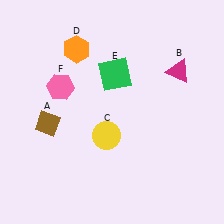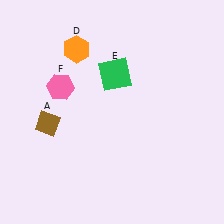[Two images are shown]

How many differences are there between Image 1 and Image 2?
There are 2 differences between the two images.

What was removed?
The yellow circle (C), the magenta triangle (B) were removed in Image 2.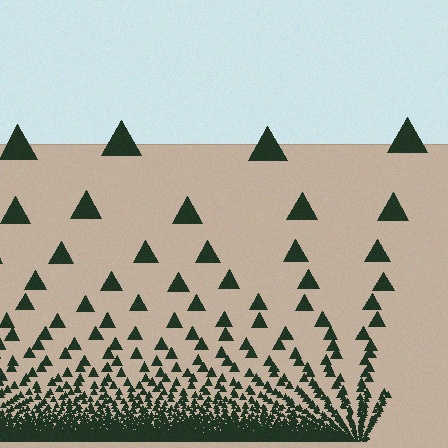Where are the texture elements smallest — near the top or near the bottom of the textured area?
Near the bottom.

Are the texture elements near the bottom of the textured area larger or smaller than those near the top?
Smaller. The gradient is inverted — elements near the bottom are smaller and denser.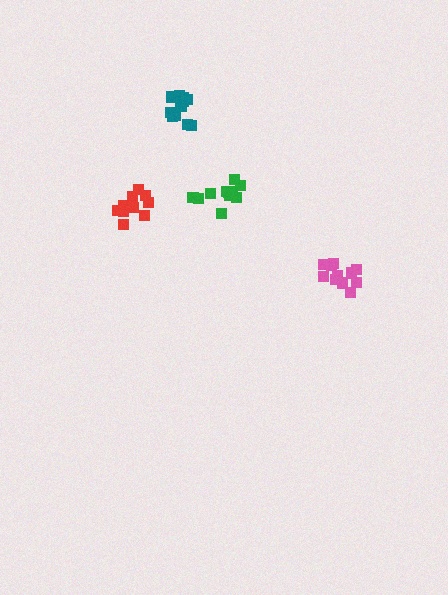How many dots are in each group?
Group 1: 11 dots, Group 2: 12 dots, Group 3: 11 dots, Group 4: 11 dots (45 total).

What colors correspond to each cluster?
The clusters are colored: green, teal, pink, red.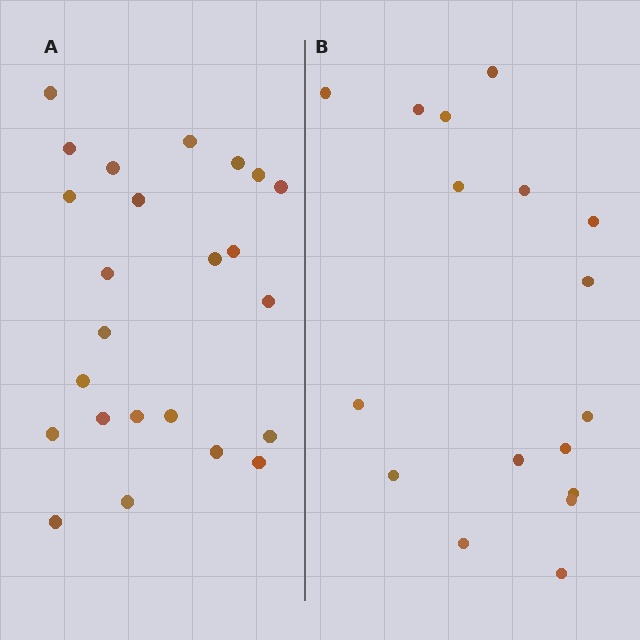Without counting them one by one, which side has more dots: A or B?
Region A (the left region) has more dots.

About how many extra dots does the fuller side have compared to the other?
Region A has roughly 8 or so more dots than region B.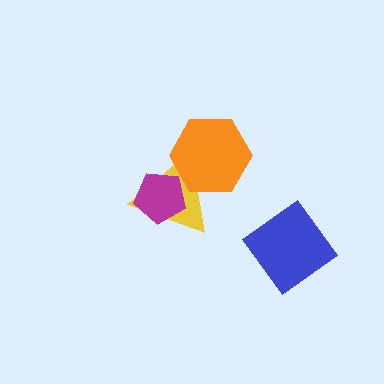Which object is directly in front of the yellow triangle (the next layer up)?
The orange hexagon is directly in front of the yellow triangle.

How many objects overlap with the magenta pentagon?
1 object overlaps with the magenta pentagon.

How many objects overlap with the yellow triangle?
2 objects overlap with the yellow triangle.